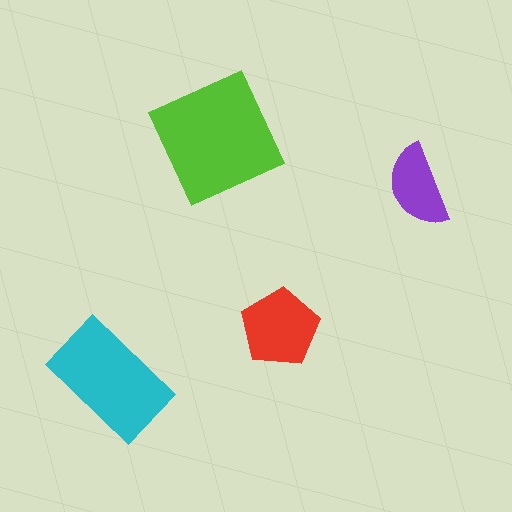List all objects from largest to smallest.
The lime square, the cyan rectangle, the red pentagon, the purple semicircle.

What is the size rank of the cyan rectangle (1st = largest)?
2nd.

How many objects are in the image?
There are 4 objects in the image.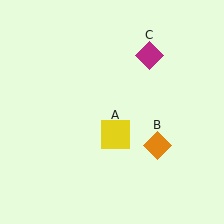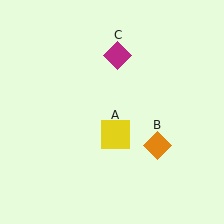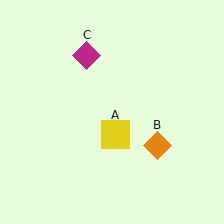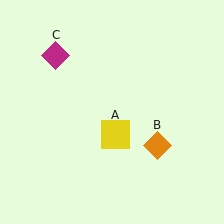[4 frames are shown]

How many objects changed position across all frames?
1 object changed position: magenta diamond (object C).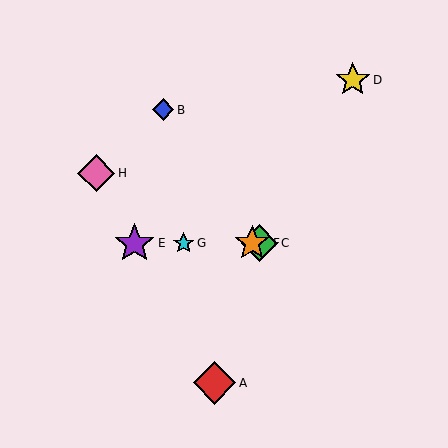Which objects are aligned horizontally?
Objects C, E, F, G are aligned horizontally.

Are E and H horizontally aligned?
No, E is at y≈243 and H is at y≈173.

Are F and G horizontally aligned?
Yes, both are at y≈243.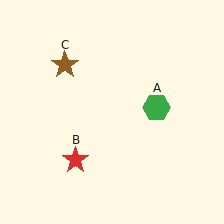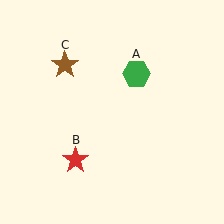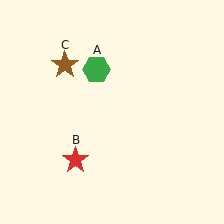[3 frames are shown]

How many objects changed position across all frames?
1 object changed position: green hexagon (object A).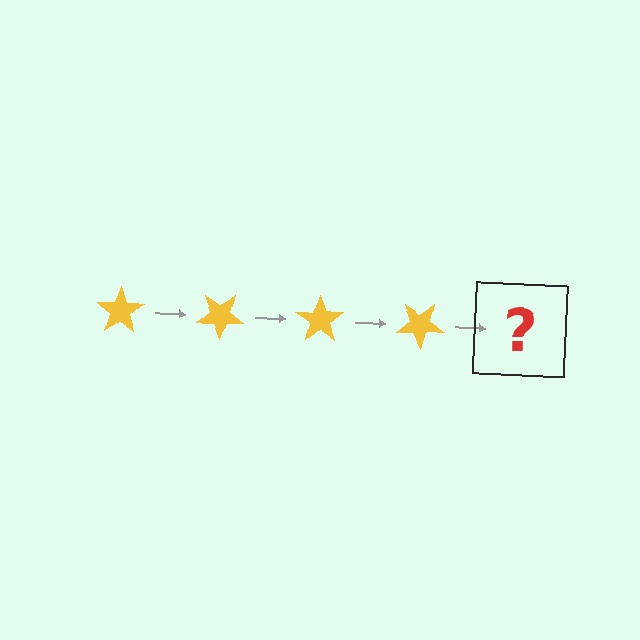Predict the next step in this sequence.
The next step is a yellow star rotated 140 degrees.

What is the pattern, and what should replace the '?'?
The pattern is that the star rotates 35 degrees each step. The '?' should be a yellow star rotated 140 degrees.